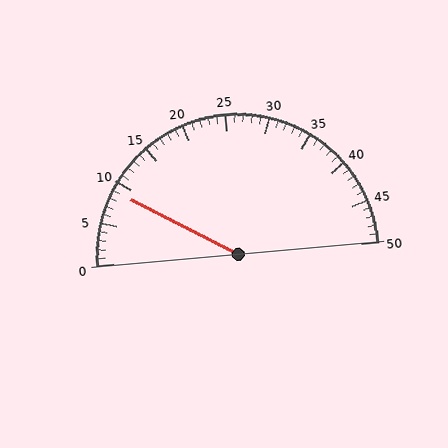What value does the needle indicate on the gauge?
The needle indicates approximately 9.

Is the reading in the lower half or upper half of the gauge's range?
The reading is in the lower half of the range (0 to 50).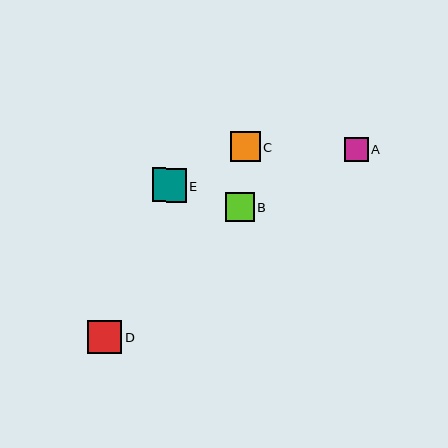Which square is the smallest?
Square A is the smallest with a size of approximately 24 pixels.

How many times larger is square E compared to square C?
Square E is approximately 1.2 times the size of square C.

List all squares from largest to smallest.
From largest to smallest: E, D, C, B, A.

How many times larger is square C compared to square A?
Square C is approximately 1.2 times the size of square A.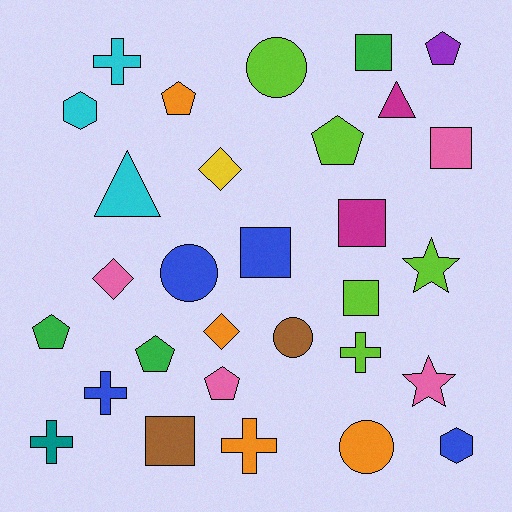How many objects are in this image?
There are 30 objects.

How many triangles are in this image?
There are 2 triangles.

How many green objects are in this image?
There are 3 green objects.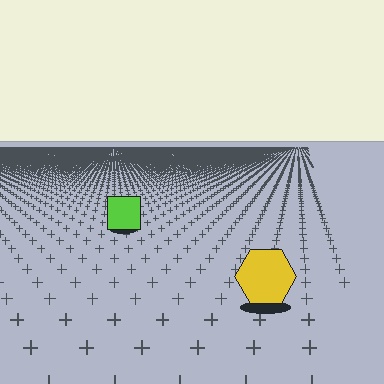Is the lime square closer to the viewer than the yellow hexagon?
No. The yellow hexagon is closer — you can tell from the texture gradient: the ground texture is coarser near it.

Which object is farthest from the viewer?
The lime square is farthest from the viewer. It appears smaller and the ground texture around it is denser.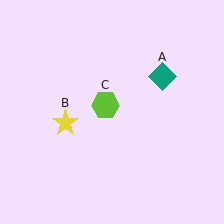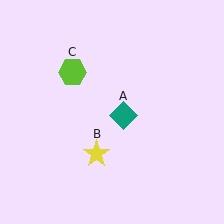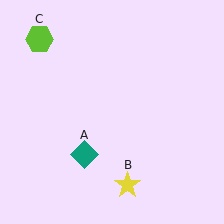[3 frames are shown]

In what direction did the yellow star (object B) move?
The yellow star (object B) moved down and to the right.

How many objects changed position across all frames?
3 objects changed position: teal diamond (object A), yellow star (object B), lime hexagon (object C).